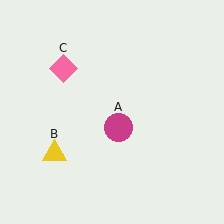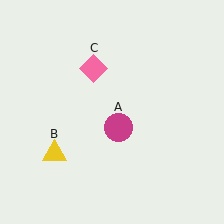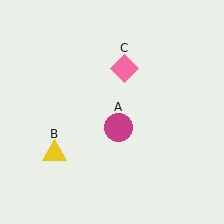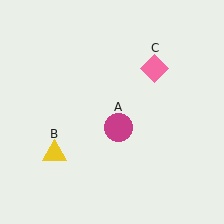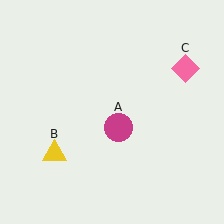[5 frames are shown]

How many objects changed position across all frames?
1 object changed position: pink diamond (object C).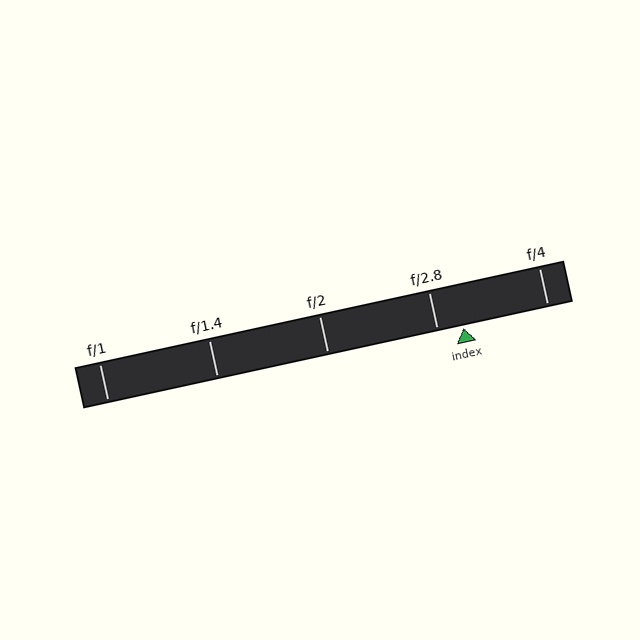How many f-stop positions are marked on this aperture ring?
There are 5 f-stop positions marked.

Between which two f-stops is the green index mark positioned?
The index mark is between f/2.8 and f/4.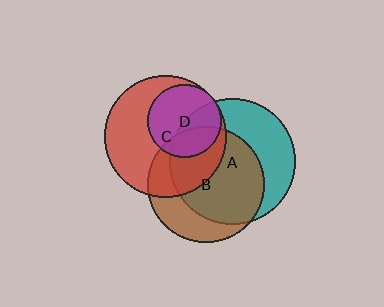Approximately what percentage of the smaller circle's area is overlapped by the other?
Approximately 100%.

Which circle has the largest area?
Circle A (teal).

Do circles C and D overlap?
Yes.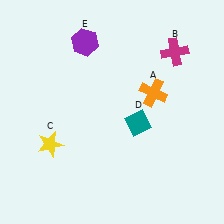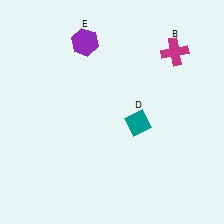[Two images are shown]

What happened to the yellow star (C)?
The yellow star (C) was removed in Image 2. It was in the bottom-left area of Image 1.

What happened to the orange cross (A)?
The orange cross (A) was removed in Image 2. It was in the top-right area of Image 1.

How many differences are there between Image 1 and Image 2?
There are 2 differences between the two images.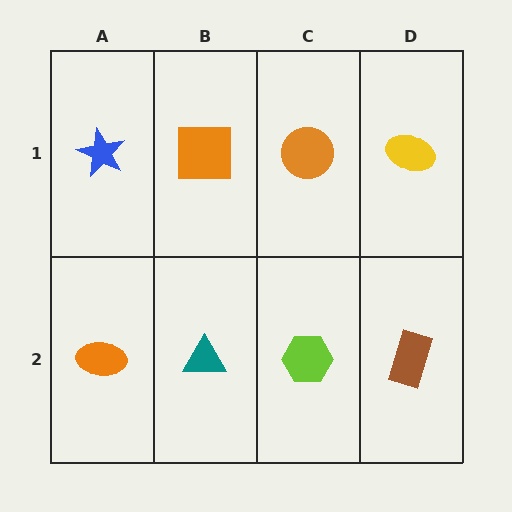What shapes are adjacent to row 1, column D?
A brown rectangle (row 2, column D), an orange circle (row 1, column C).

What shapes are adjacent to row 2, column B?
An orange square (row 1, column B), an orange ellipse (row 2, column A), a lime hexagon (row 2, column C).